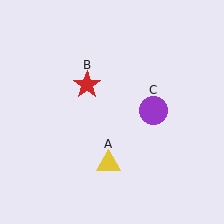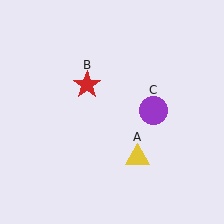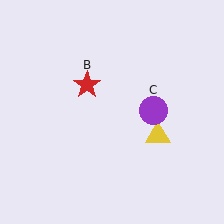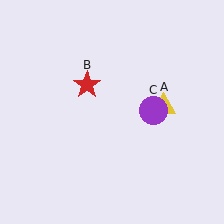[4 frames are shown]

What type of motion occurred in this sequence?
The yellow triangle (object A) rotated counterclockwise around the center of the scene.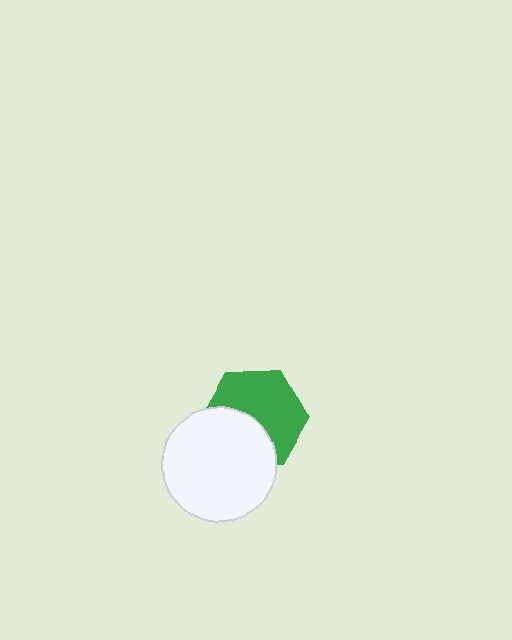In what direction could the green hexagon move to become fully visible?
The green hexagon could move toward the upper-right. That would shift it out from behind the white circle entirely.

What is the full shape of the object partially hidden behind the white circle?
The partially hidden object is a green hexagon.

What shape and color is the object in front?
The object in front is a white circle.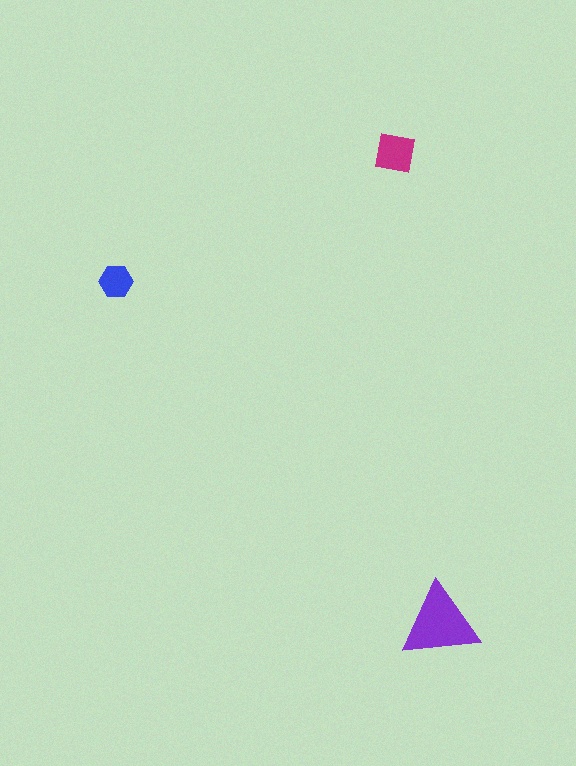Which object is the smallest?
The blue hexagon.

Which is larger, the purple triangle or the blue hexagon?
The purple triangle.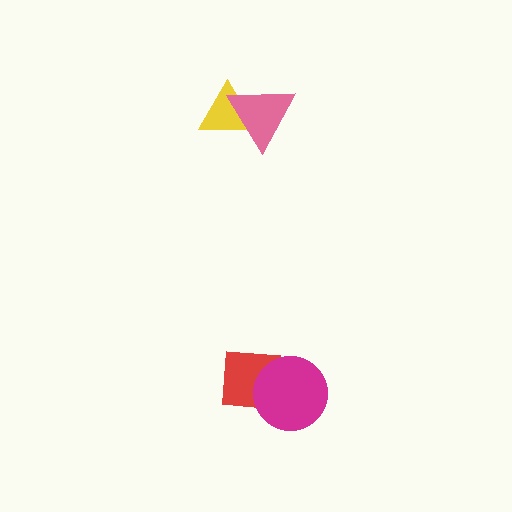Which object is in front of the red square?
The magenta circle is in front of the red square.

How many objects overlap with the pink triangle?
1 object overlaps with the pink triangle.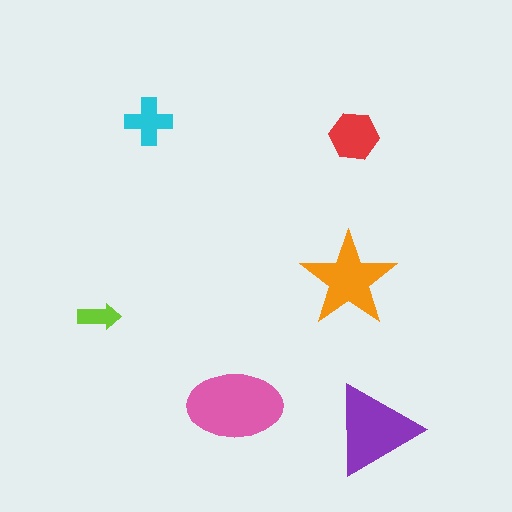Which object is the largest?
The pink ellipse.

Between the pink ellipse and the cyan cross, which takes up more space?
The pink ellipse.